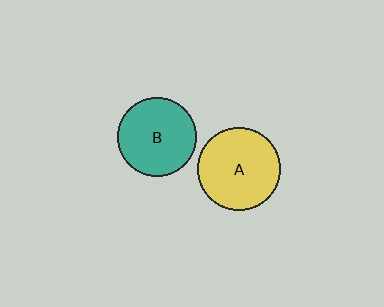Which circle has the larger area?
Circle A (yellow).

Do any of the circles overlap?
No, none of the circles overlap.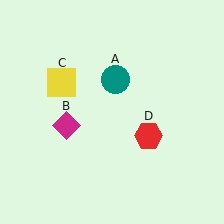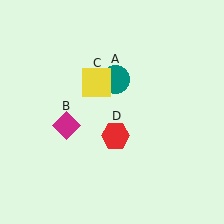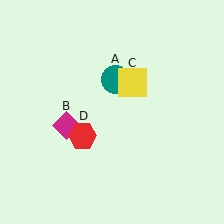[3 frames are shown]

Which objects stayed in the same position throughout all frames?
Teal circle (object A) and magenta diamond (object B) remained stationary.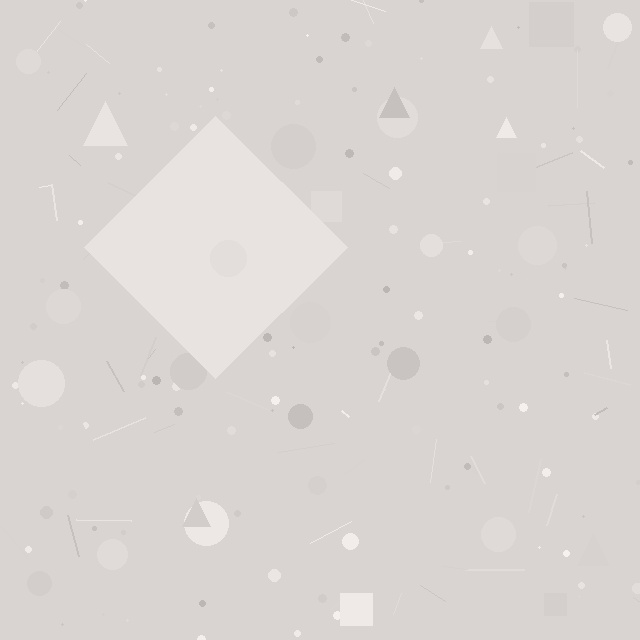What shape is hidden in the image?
A diamond is hidden in the image.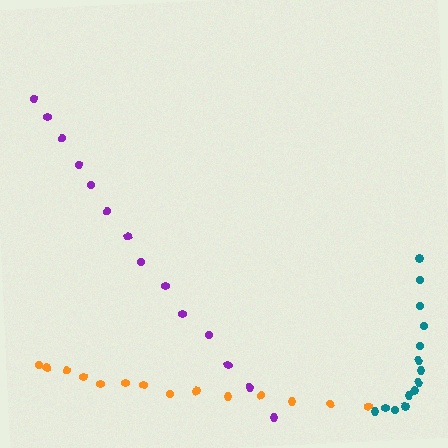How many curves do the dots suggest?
There are 3 distinct paths.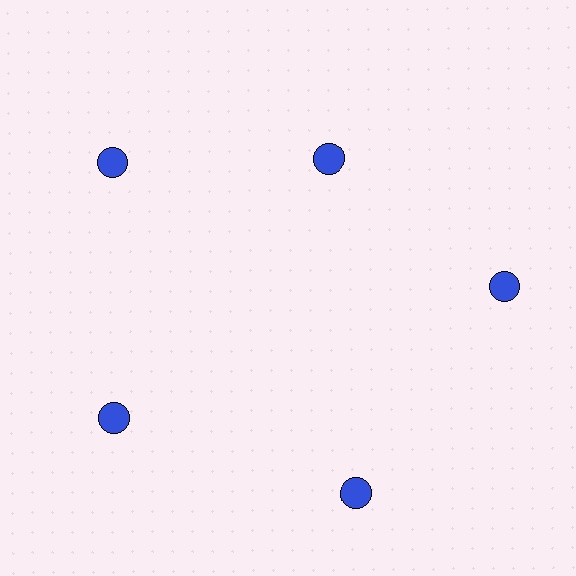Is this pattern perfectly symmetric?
No. The 5 blue circles are arranged in a ring, but one element near the 1 o'clock position is pulled inward toward the center, breaking the 5-fold rotational symmetry.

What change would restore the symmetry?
The symmetry would be restored by moving it outward, back onto the ring so that all 5 circles sit at equal angles and equal distance from the center.